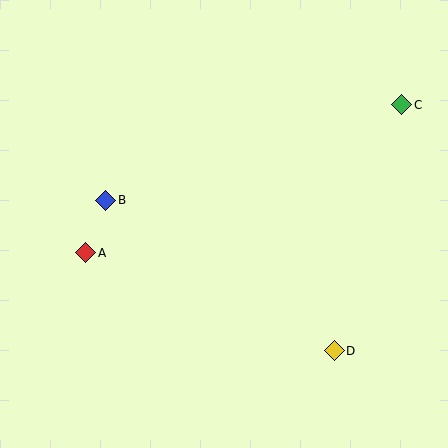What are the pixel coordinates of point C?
Point C is at (402, 105).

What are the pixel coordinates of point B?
Point B is at (106, 200).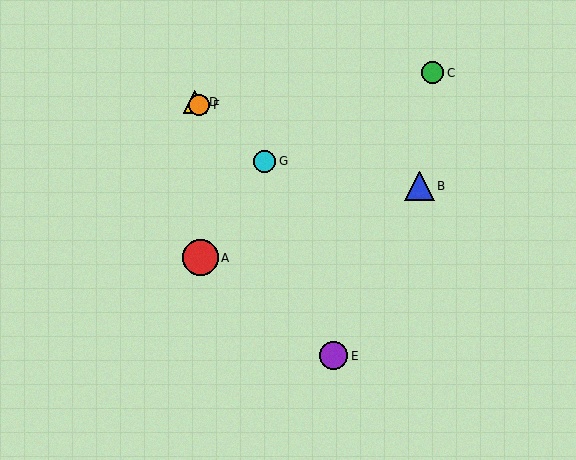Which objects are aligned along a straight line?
Objects D, F, G are aligned along a straight line.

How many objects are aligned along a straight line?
3 objects (D, F, G) are aligned along a straight line.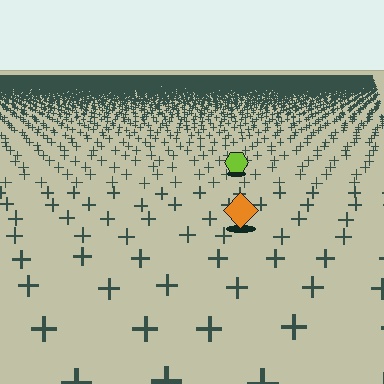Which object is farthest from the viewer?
The lime hexagon is farthest from the viewer. It appears smaller and the ground texture around it is denser.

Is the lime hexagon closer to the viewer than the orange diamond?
No. The orange diamond is closer — you can tell from the texture gradient: the ground texture is coarser near it.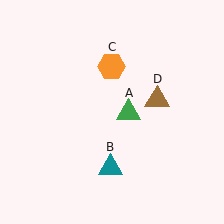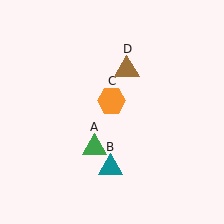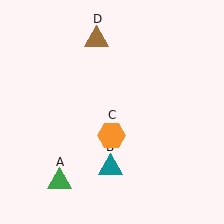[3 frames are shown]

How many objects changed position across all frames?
3 objects changed position: green triangle (object A), orange hexagon (object C), brown triangle (object D).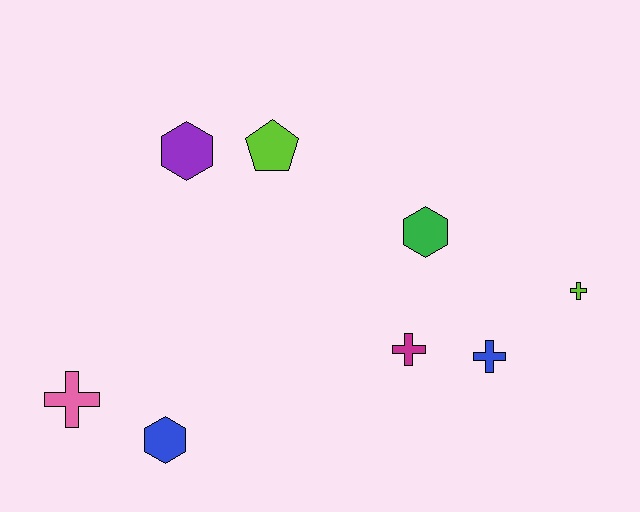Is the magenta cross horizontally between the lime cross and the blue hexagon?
Yes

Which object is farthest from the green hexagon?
The pink cross is farthest from the green hexagon.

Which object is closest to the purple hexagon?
The lime pentagon is closest to the purple hexagon.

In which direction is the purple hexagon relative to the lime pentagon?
The purple hexagon is to the left of the lime pentagon.